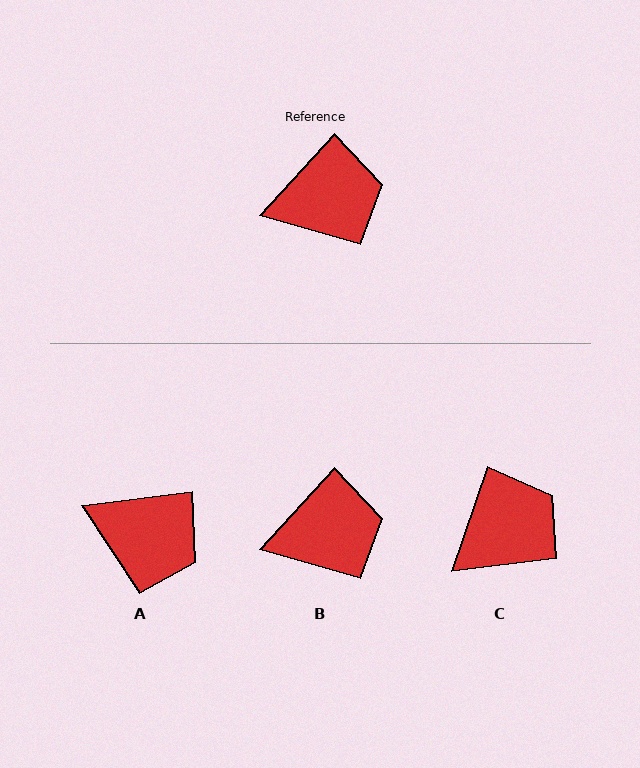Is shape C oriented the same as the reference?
No, it is off by about 23 degrees.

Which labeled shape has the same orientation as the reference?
B.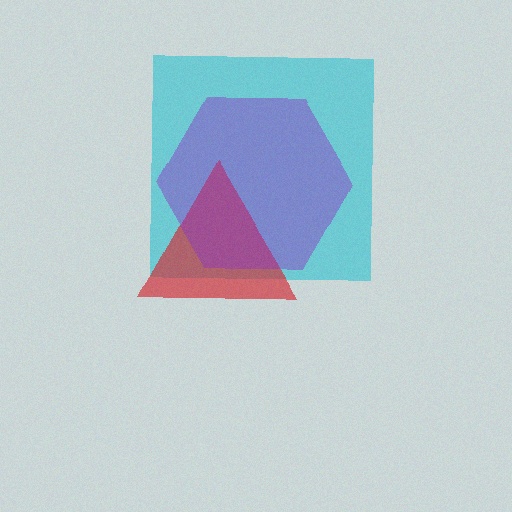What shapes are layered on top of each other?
The layered shapes are: a cyan square, a red triangle, a purple hexagon.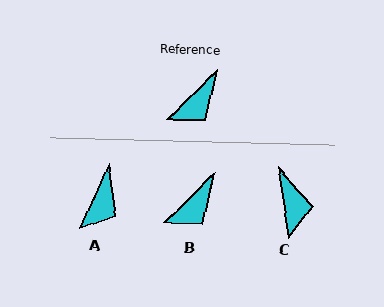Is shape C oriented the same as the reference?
No, it is off by about 54 degrees.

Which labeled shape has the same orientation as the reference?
B.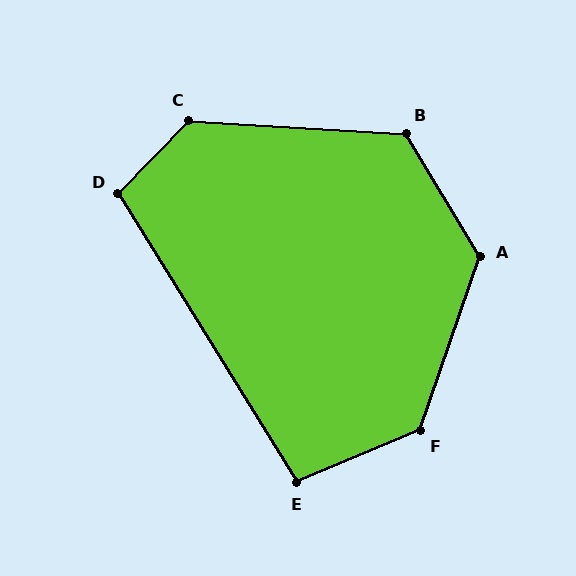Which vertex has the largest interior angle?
F, at approximately 132 degrees.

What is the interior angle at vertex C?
Approximately 131 degrees (obtuse).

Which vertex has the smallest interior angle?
E, at approximately 99 degrees.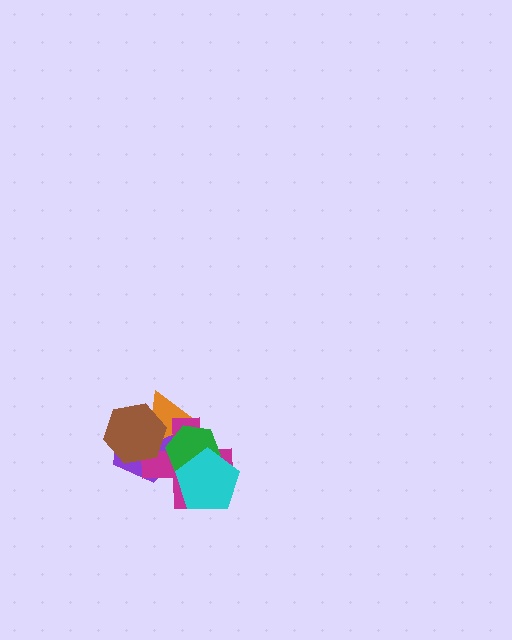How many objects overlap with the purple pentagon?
4 objects overlap with the purple pentagon.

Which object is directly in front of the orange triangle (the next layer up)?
The magenta cross is directly in front of the orange triangle.